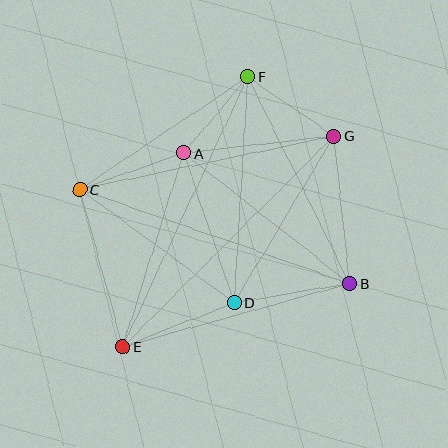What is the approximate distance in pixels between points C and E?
The distance between C and E is approximately 163 pixels.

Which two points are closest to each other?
Points A and F are closest to each other.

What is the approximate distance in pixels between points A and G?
The distance between A and G is approximately 151 pixels.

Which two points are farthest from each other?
Points E and G are farthest from each other.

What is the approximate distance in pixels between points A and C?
The distance between A and C is approximately 110 pixels.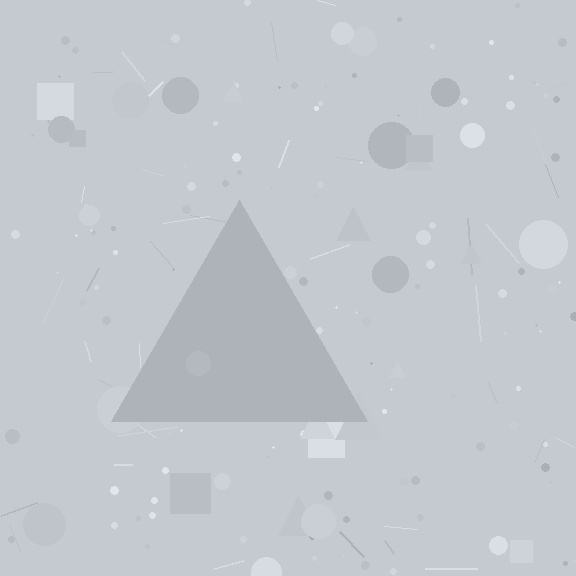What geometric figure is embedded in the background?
A triangle is embedded in the background.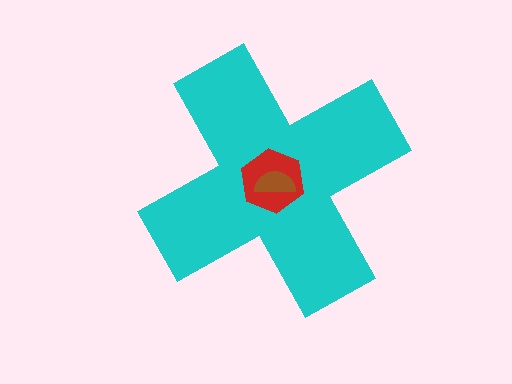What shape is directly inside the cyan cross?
The red hexagon.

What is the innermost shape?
The brown semicircle.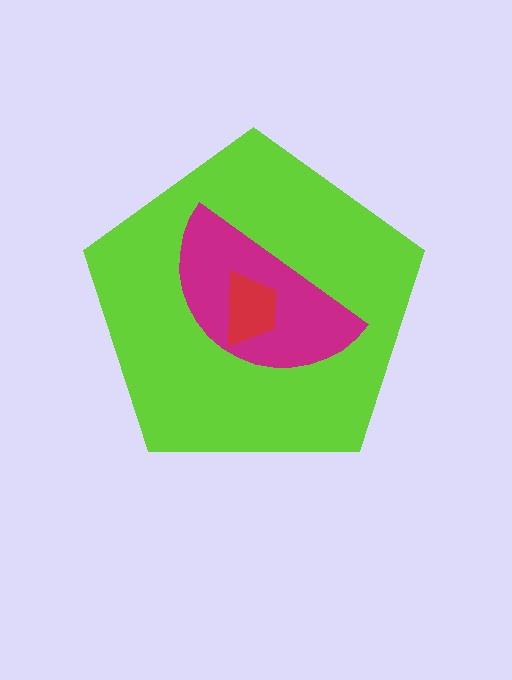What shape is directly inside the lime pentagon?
The magenta semicircle.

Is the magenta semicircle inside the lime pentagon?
Yes.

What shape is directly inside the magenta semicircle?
The red trapezoid.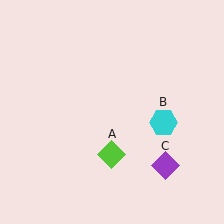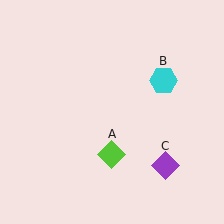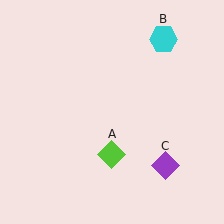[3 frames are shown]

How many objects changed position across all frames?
1 object changed position: cyan hexagon (object B).